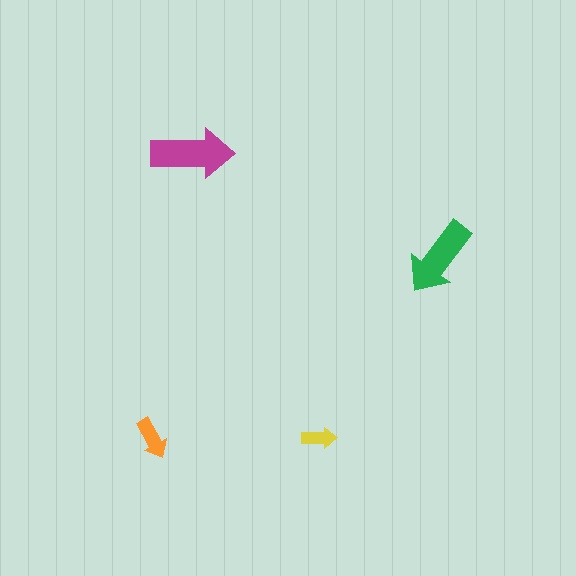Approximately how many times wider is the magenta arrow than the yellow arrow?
About 2.5 times wider.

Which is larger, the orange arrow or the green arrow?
The green one.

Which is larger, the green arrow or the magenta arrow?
The magenta one.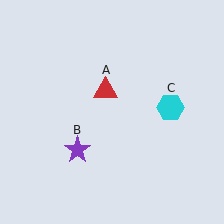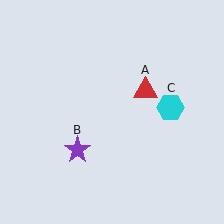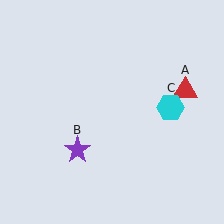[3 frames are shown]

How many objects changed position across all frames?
1 object changed position: red triangle (object A).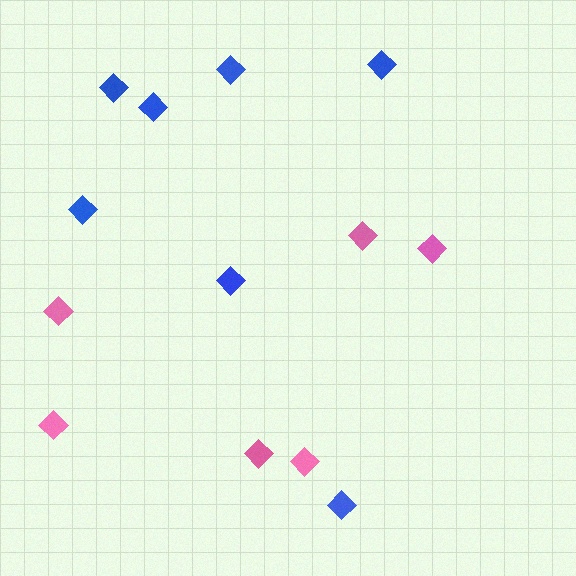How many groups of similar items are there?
There are 2 groups: one group of blue diamonds (7) and one group of pink diamonds (6).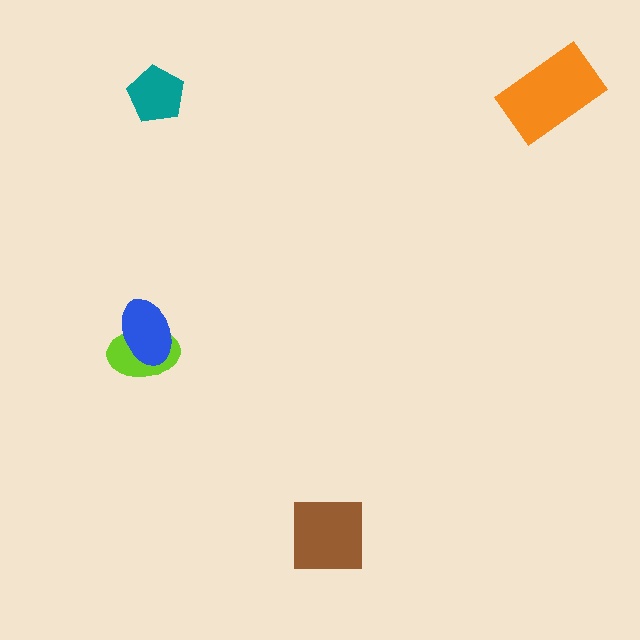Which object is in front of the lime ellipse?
The blue ellipse is in front of the lime ellipse.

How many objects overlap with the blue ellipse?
1 object overlaps with the blue ellipse.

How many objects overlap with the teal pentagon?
0 objects overlap with the teal pentagon.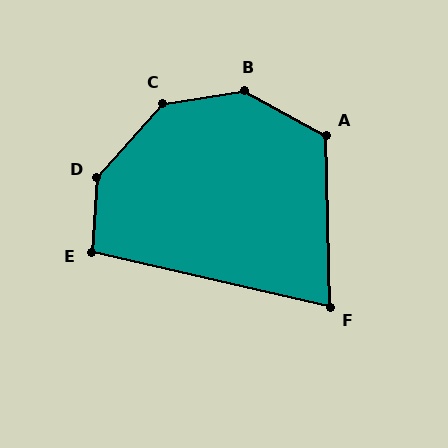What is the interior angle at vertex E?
Approximately 99 degrees (obtuse).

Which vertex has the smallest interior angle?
F, at approximately 76 degrees.